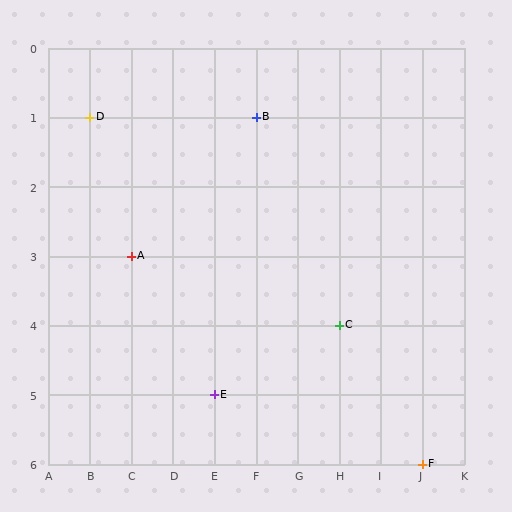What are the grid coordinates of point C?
Point C is at grid coordinates (H, 4).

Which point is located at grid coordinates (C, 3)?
Point A is at (C, 3).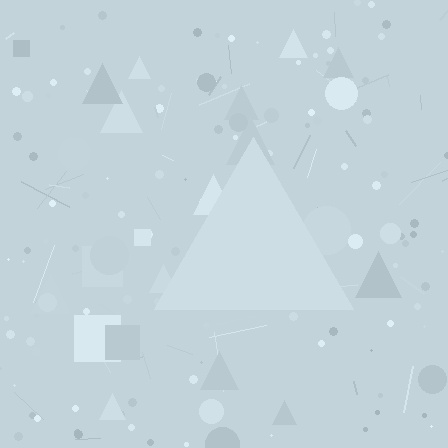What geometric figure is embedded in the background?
A triangle is embedded in the background.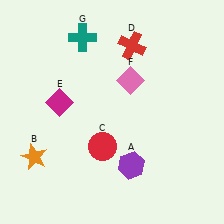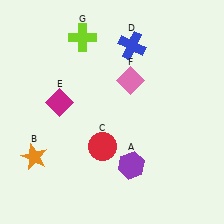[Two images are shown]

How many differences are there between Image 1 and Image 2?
There are 2 differences between the two images.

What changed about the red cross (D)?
In Image 1, D is red. In Image 2, it changed to blue.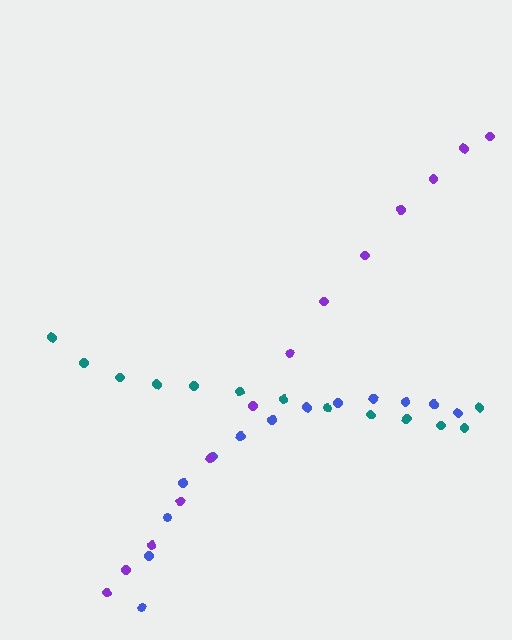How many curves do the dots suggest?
There are 3 distinct paths.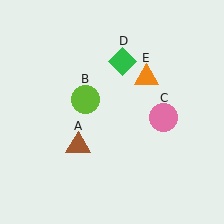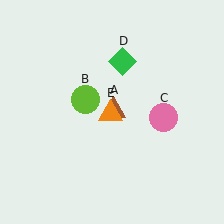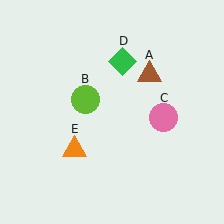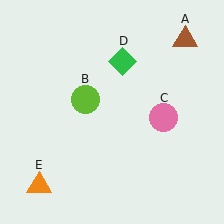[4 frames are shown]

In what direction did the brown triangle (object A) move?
The brown triangle (object A) moved up and to the right.